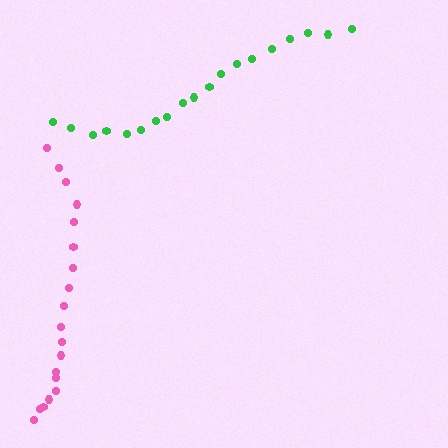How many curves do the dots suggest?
There are 2 distinct paths.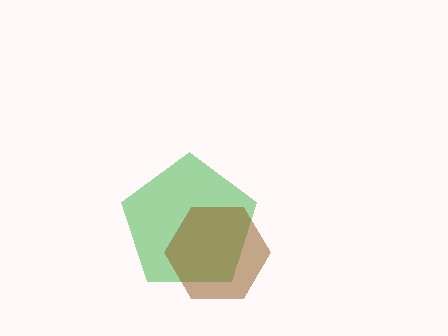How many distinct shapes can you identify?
There are 2 distinct shapes: a green pentagon, a brown hexagon.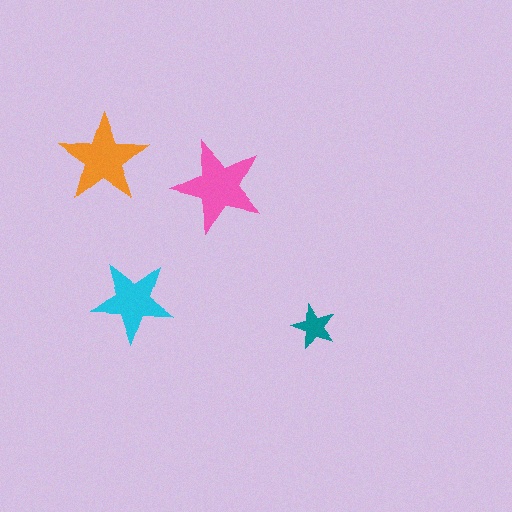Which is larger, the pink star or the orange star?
The pink one.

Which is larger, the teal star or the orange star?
The orange one.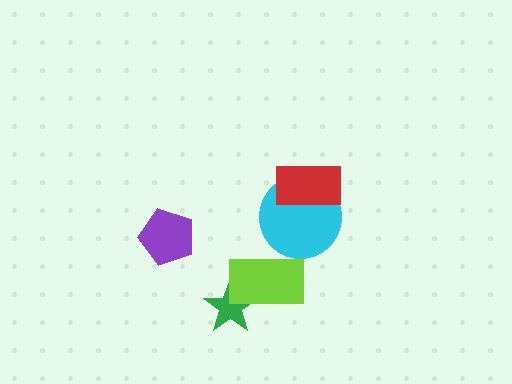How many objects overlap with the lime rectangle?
1 object overlaps with the lime rectangle.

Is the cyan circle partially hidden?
Yes, it is partially covered by another shape.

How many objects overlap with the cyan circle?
1 object overlaps with the cyan circle.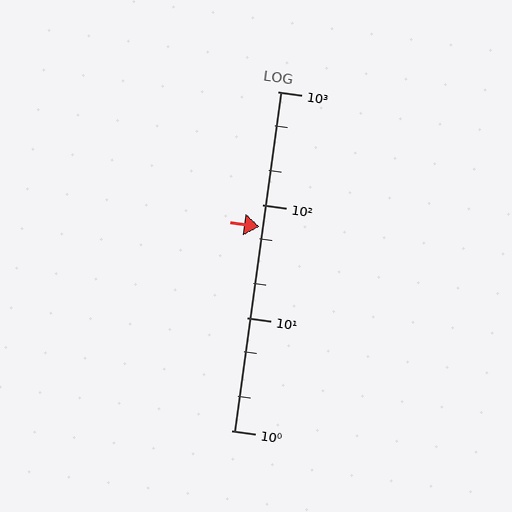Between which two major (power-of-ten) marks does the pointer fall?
The pointer is between 10 and 100.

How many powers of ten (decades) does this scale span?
The scale spans 3 decades, from 1 to 1000.